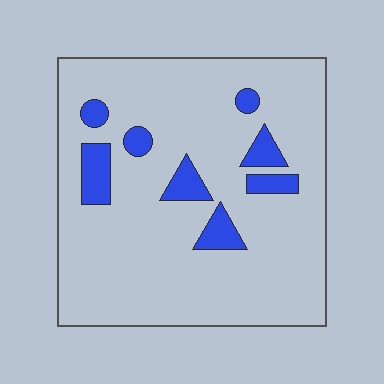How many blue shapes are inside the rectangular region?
8.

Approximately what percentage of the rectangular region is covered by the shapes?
Approximately 10%.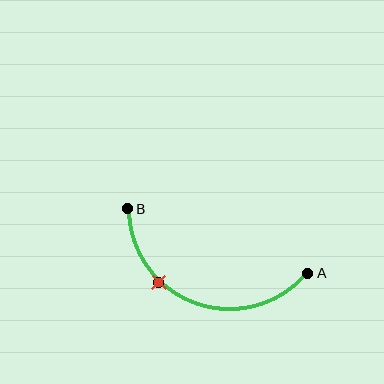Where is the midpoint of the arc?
The arc midpoint is the point on the curve farthest from the straight line joining A and B. It sits below that line.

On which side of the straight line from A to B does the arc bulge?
The arc bulges below the straight line connecting A and B.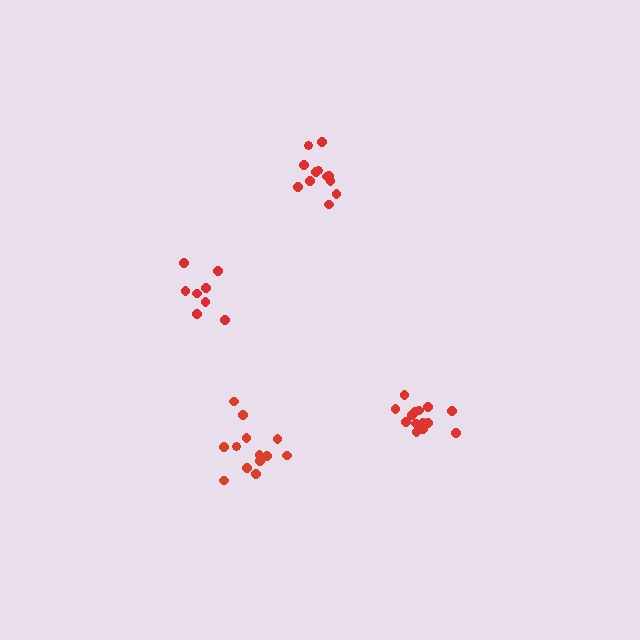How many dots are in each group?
Group 1: 12 dots, Group 2: 8 dots, Group 3: 14 dots, Group 4: 13 dots (47 total).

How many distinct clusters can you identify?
There are 4 distinct clusters.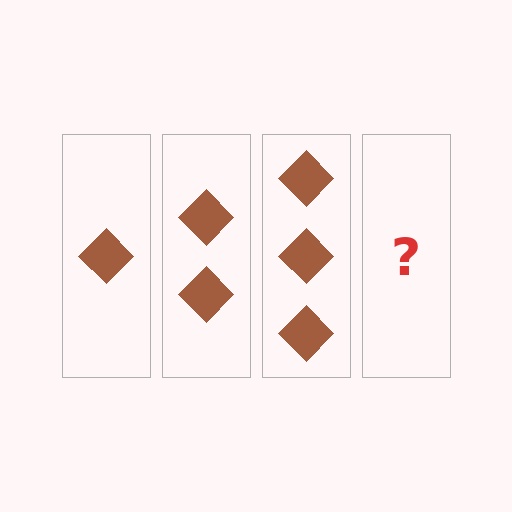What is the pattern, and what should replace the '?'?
The pattern is that each step adds one more diamond. The '?' should be 4 diamonds.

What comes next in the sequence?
The next element should be 4 diamonds.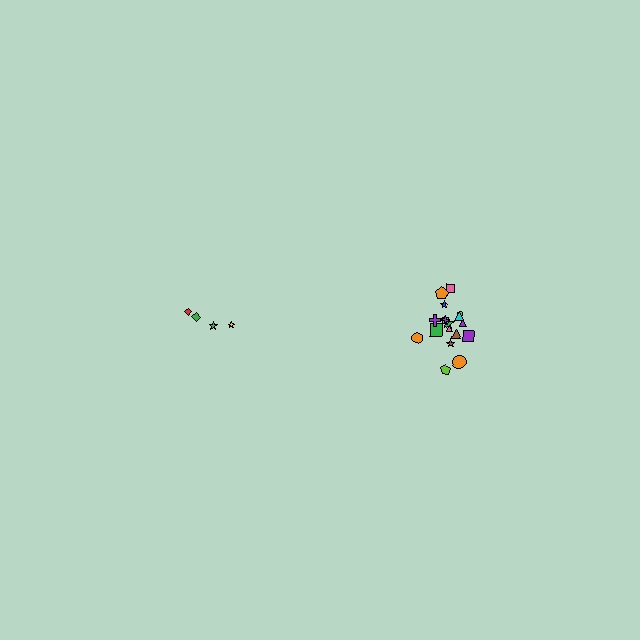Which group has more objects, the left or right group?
The right group.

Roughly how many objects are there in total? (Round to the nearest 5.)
Roughly 20 objects in total.